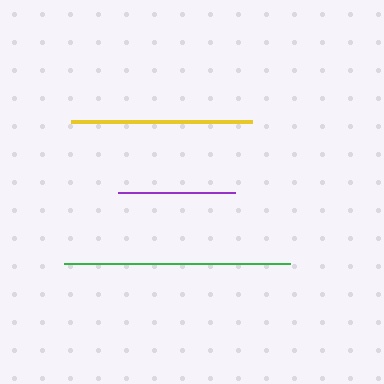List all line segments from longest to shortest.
From longest to shortest: green, yellow, purple.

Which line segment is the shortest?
The purple line is the shortest at approximately 117 pixels.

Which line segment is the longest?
The green line is the longest at approximately 226 pixels.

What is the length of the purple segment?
The purple segment is approximately 117 pixels long.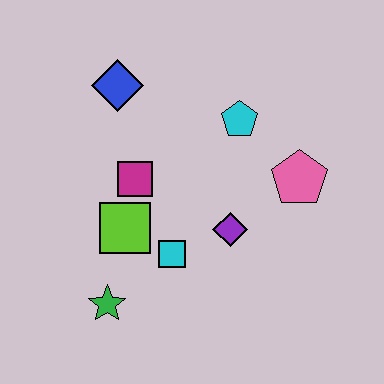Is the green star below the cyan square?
Yes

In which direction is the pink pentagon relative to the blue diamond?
The pink pentagon is to the right of the blue diamond.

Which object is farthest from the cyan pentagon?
The green star is farthest from the cyan pentagon.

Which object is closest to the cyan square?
The lime square is closest to the cyan square.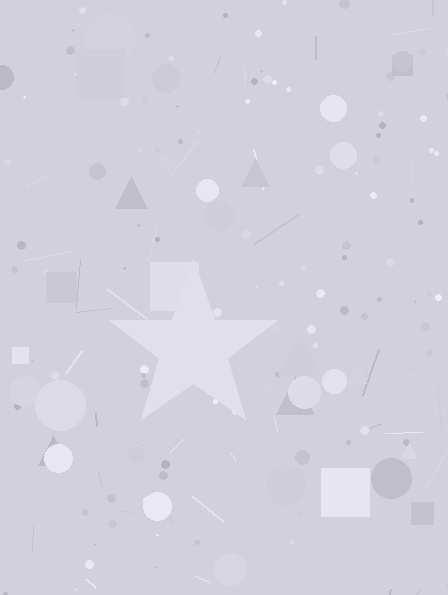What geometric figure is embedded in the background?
A star is embedded in the background.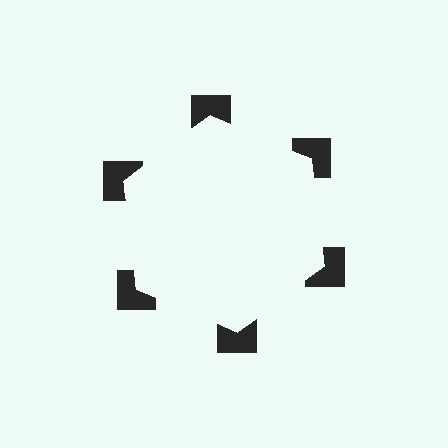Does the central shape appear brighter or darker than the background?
It typically appears slightly brighter than the background, even though no actual brightness change is drawn.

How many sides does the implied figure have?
6 sides.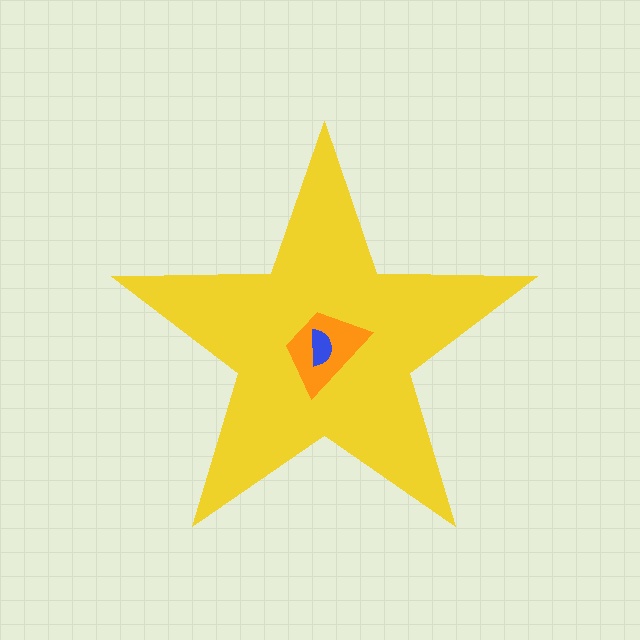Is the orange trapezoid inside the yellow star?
Yes.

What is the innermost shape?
The blue semicircle.